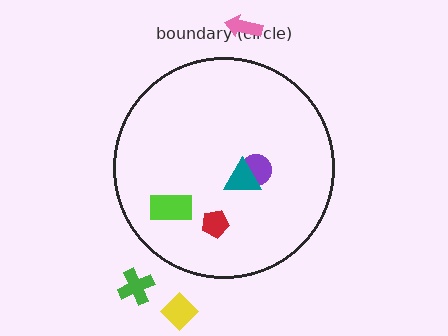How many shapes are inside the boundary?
4 inside, 3 outside.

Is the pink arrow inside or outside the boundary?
Outside.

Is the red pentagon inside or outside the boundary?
Inside.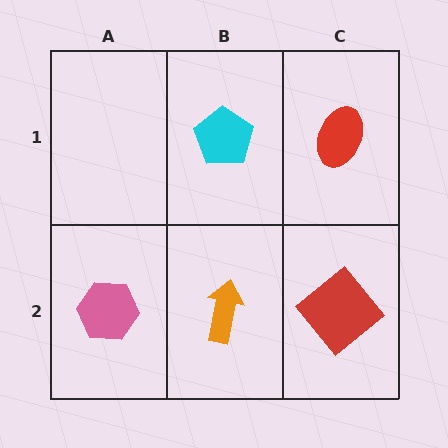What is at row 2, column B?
An orange arrow.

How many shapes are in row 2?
3 shapes.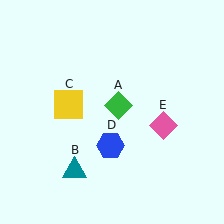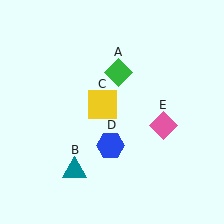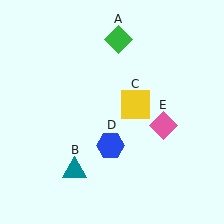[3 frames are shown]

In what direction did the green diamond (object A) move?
The green diamond (object A) moved up.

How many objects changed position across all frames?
2 objects changed position: green diamond (object A), yellow square (object C).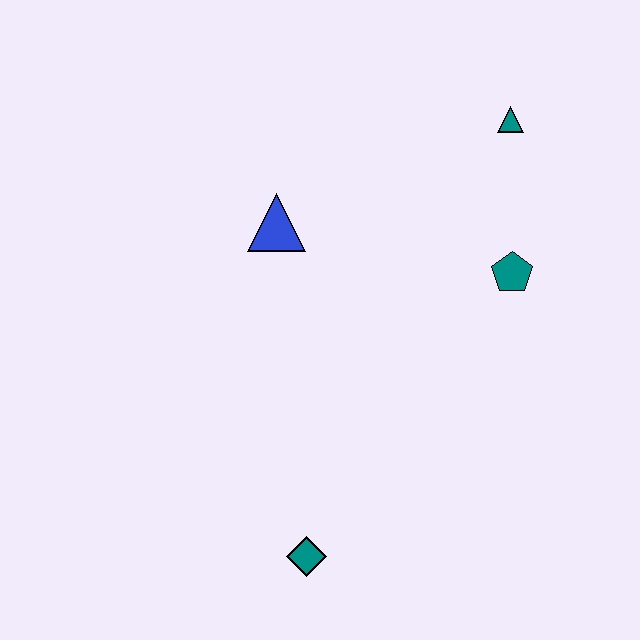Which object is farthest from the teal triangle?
The teal diamond is farthest from the teal triangle.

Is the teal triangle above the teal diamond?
Yes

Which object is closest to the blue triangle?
The teal pentagon is closest to the blue triangle.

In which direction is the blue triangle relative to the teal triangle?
The blue triangle is to the left of the teal triangle.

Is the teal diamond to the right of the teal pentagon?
No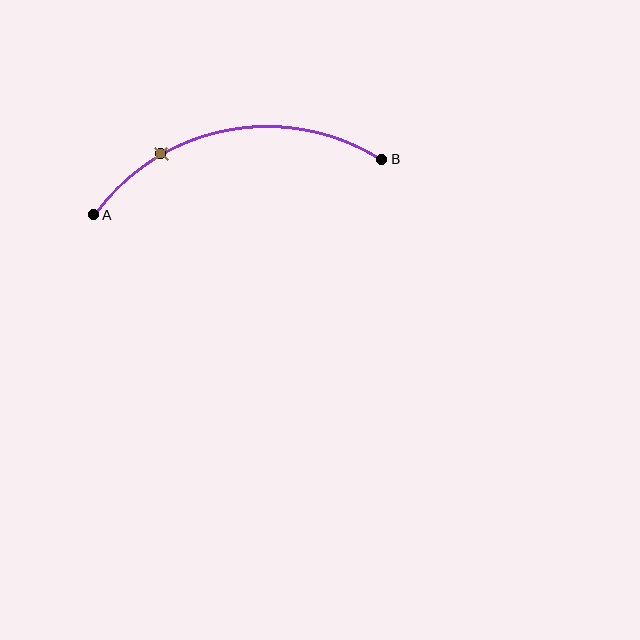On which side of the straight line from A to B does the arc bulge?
The arc bulges above the straight line connecting A and B.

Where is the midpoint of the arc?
The arc midpoint is the point on the curve farthest from the straight line joining A and B. It sits above that line.